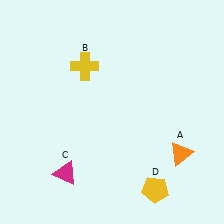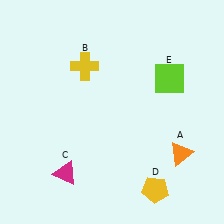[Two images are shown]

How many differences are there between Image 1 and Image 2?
There is 1 difference between the two images.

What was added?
A lime square (E) was added in Image 2.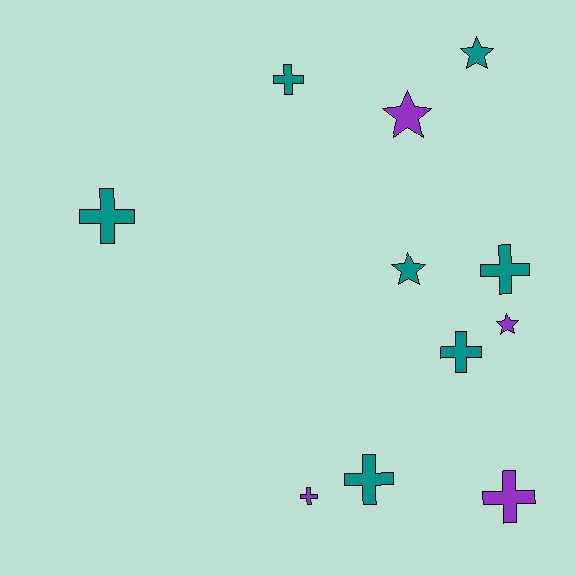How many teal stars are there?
There are 2 teal stars.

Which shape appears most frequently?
Cross, with 7 objects.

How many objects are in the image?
There are 11 objects.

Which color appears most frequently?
Teal, with 7 objects.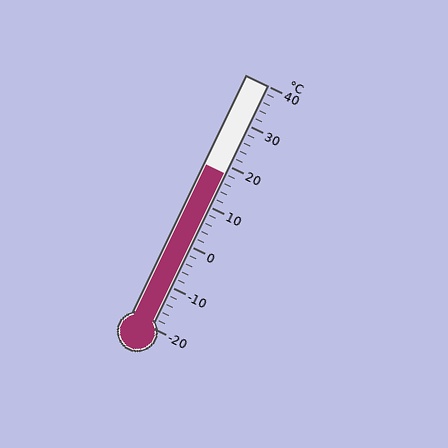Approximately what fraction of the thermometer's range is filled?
The thermometer is filled to approximately 65% of its range.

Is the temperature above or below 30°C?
The temperature is below 30°C.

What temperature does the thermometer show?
The thermometer shows approximately 18°C.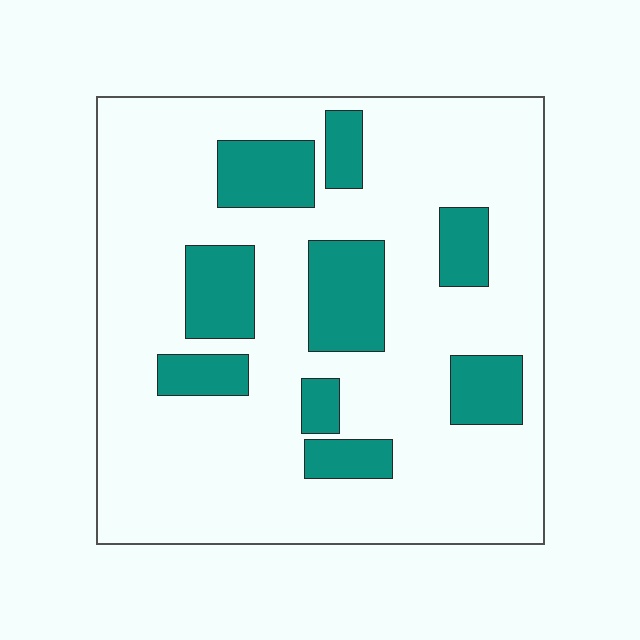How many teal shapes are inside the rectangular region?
9.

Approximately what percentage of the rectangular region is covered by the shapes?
Approximately 20%.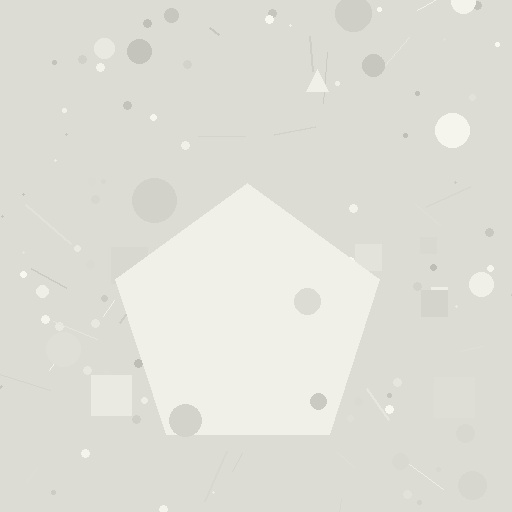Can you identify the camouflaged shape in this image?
The camouflaged shape is a pentagon.